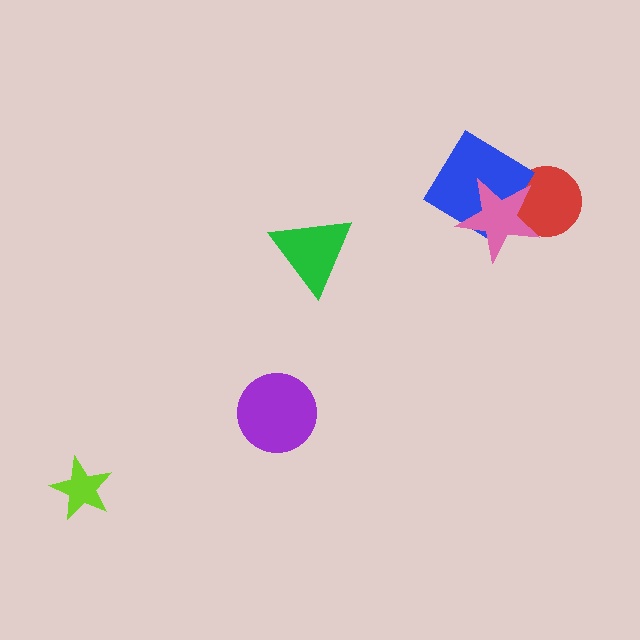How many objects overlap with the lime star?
0 objects overlap with the lime star.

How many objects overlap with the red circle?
1 object overlaps with the red circle.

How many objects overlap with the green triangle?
0 objects overlap with the green triangle.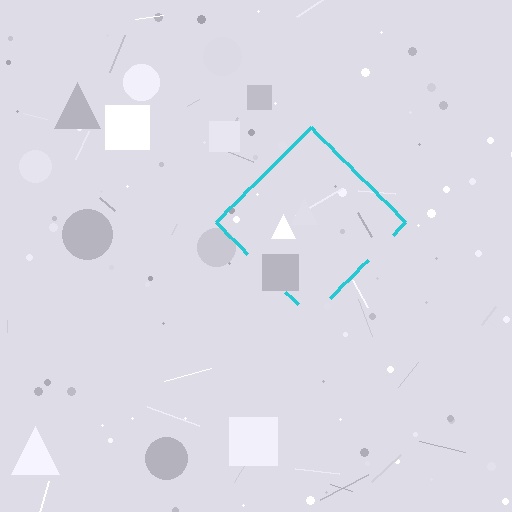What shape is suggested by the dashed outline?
The dashed outline suggests a diamond.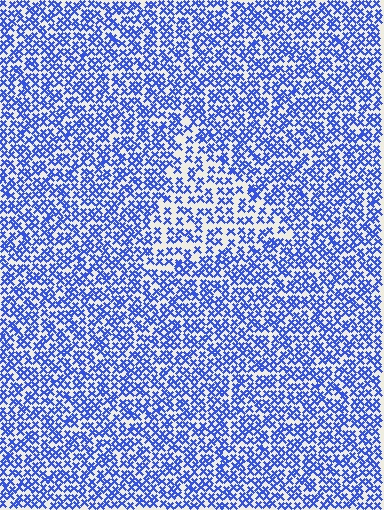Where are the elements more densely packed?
The elements are more densely packed outside the triangle boundary.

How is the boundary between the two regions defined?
The boundary is defined by a change in element density (approximately 1.7x ratio). All elements are the same color, size, and shape.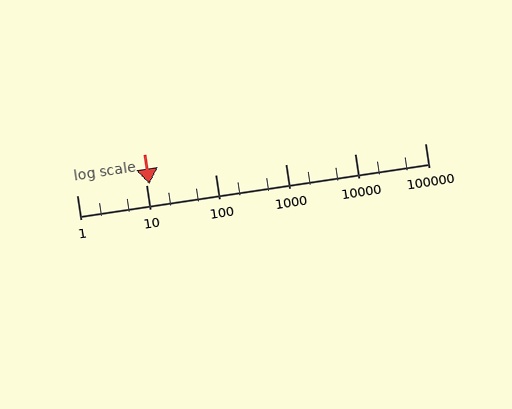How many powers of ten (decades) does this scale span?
The scale spans 5 decades, from 1 to 100000.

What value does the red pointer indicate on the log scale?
The pointer indicates approximately 11.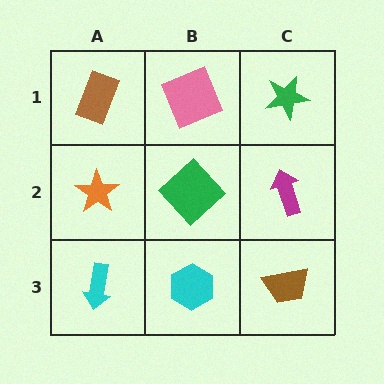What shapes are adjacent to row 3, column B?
A green diamond (row 2, column B), a cyan arrow (row 3, column A), a brown trapezoid (row 3, column C).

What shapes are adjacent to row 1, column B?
A green diamond (row 2, column B), a brown rectangle (row 1, column A), a green star (row 1, column C).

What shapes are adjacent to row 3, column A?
An orange star (row 2, column A), a cyan hexagon (row 3, column B).